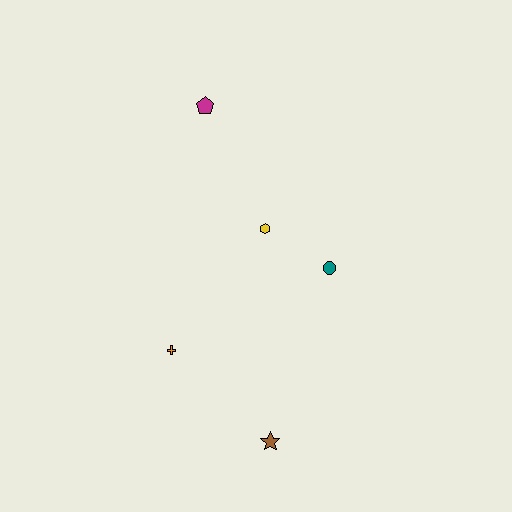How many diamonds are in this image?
There are no diamonds.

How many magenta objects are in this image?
There is 1 magenta object.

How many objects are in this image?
There are 5 objects.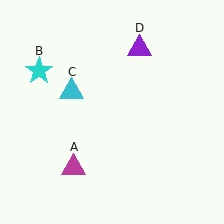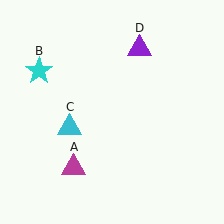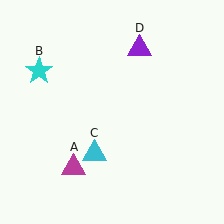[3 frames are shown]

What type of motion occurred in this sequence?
The cyan triangle (object C) rotated counterclockwise around the center of the scene.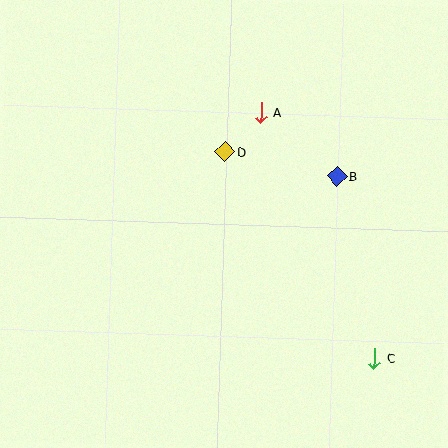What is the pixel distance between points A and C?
The distance between A and C is 271 pixels.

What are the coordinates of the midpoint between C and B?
The midpoint between C and B is at (356, 267).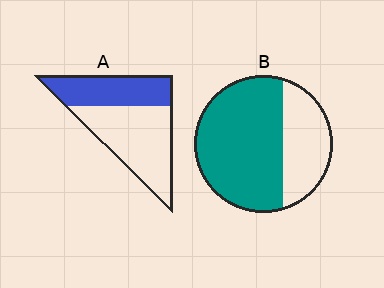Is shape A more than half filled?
No.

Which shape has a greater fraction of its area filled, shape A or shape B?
Shape B.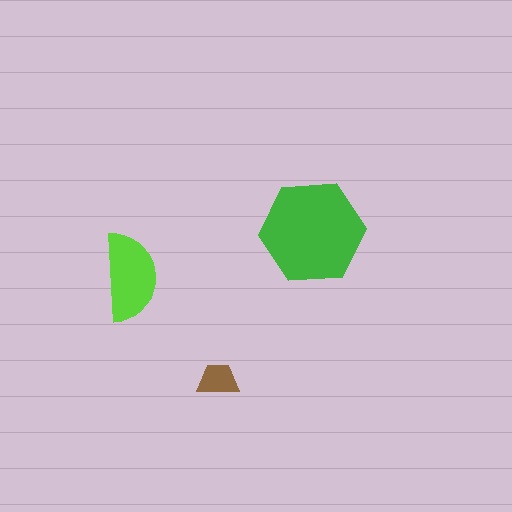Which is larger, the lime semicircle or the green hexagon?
The green hexagon.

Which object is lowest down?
The brown trapezoid is bottommost.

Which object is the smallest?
The brown trapezoid.